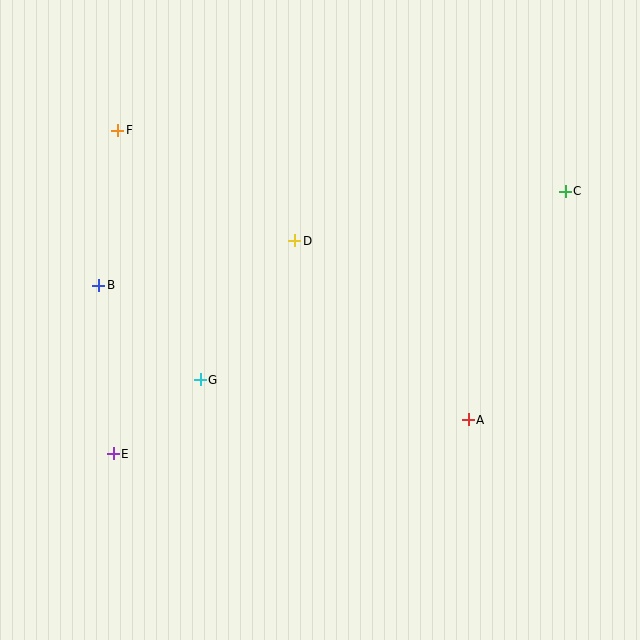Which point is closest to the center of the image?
Point D at (295, 241) is closest to the center.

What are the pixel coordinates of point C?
Point C is at (565, 191).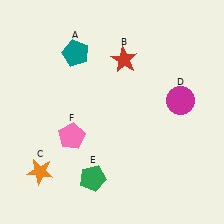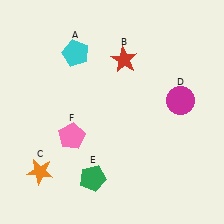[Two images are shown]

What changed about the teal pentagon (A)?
In Image 1, A is teal. In Image 2, it changed to cyan.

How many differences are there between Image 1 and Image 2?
There is 1 difference between the two images.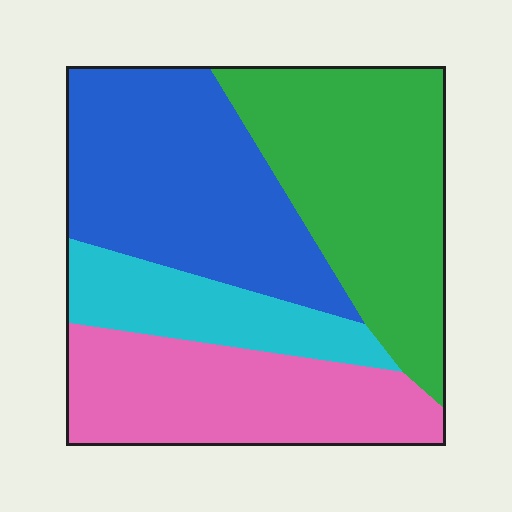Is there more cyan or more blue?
Blue.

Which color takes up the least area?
Cyan, at roughly 15%.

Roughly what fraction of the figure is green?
Green takes up about one third (1/3) of the figure.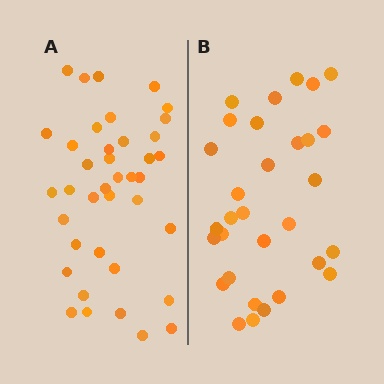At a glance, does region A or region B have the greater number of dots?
Region A (the left region) has more dots.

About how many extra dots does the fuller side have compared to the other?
Region A has roughly 8 or so more dots than region B.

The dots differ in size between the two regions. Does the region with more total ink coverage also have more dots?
No. Region B has more total ink coverage because its dots are larger, but region A actually contains more individual dots. Total area can be misleading — the number of items is what matters here.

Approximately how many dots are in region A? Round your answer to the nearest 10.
About 40 dots. (The exact count is 39, which rounds to 40.)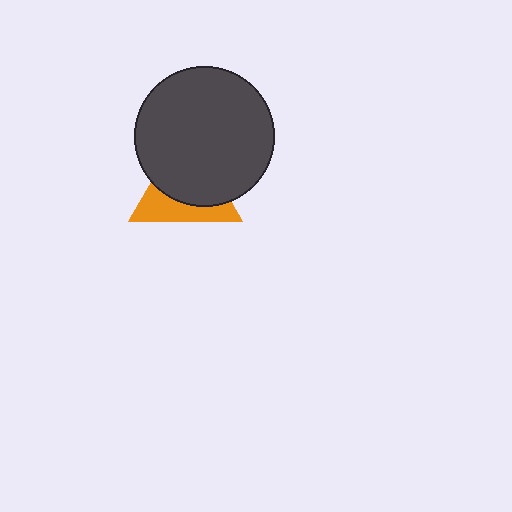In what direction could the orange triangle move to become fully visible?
The orange triangle could move down. That would shift it out from behind the dark gray circle entirely.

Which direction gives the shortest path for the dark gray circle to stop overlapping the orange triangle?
Moving up gives the shortest separation.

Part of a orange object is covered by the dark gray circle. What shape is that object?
It is a triangle.